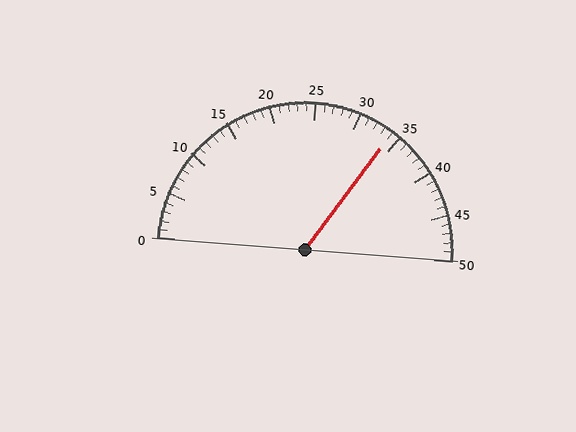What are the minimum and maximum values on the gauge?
The gauge ranges from 0 to 50.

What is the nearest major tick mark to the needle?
The nearest major tick mark is 35.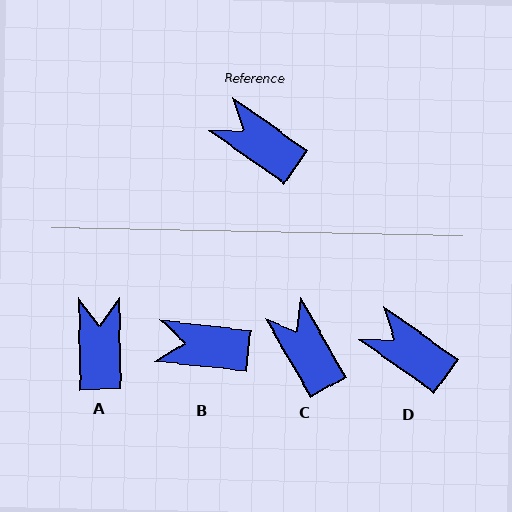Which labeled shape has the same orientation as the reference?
D.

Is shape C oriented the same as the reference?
No, it is off by about 24 degrees.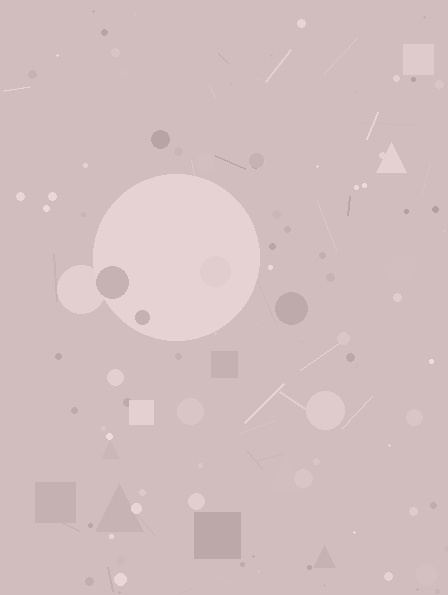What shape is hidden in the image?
A circle is hidden in the image.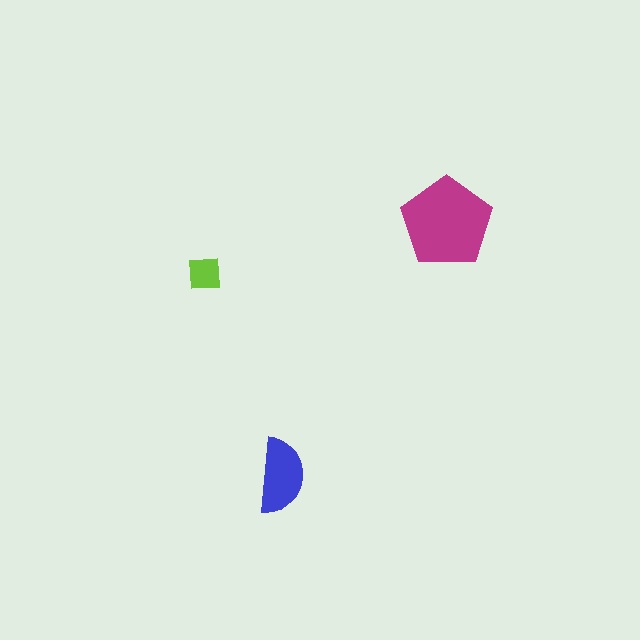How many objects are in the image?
There are 3 objects in the image.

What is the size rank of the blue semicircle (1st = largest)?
2nd.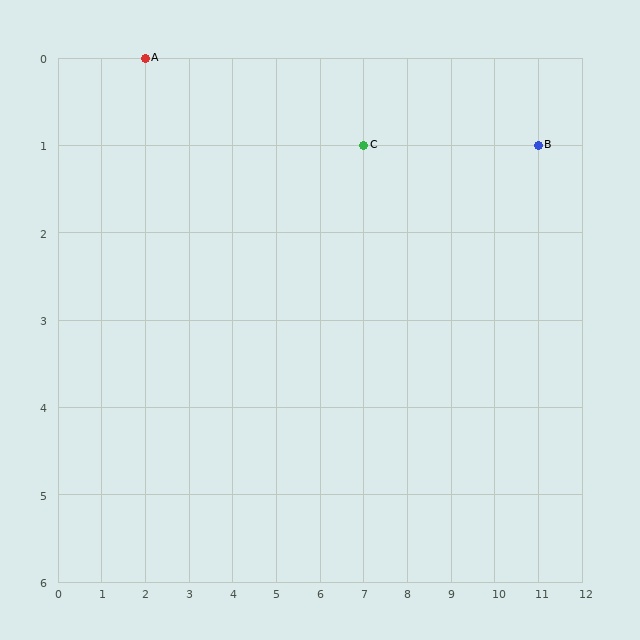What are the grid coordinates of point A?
Point A is at grid coordinates (2, 0).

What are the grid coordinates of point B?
Point B is at grid coordinates (11, 1).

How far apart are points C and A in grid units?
Points C and A are 5 columns and 1 row apart (about 5.1 grid units diagonally).